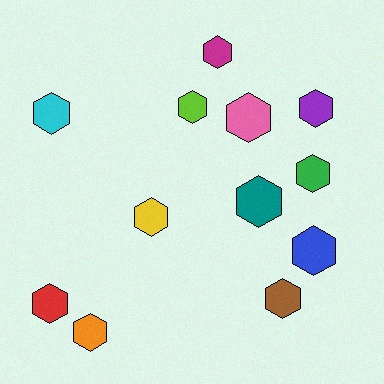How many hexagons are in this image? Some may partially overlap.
There are 12 hexagons.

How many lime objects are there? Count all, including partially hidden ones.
There is 1 lime object.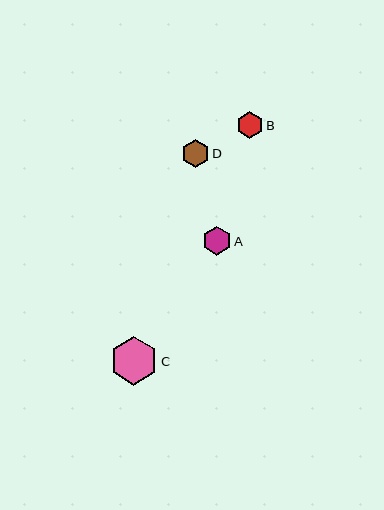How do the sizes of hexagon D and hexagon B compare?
Hexagon D and hexagon B are approximately the same size.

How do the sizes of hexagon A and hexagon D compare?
Hexagon A and hexagon D are approximately the same size.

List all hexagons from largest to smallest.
From largest to smallest: C, A, D, B.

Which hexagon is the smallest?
Hexagon B is the smallest with a size of approximately 27 pixels.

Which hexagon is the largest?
Hexagon C is the largest with a size of approximately 48 pixels.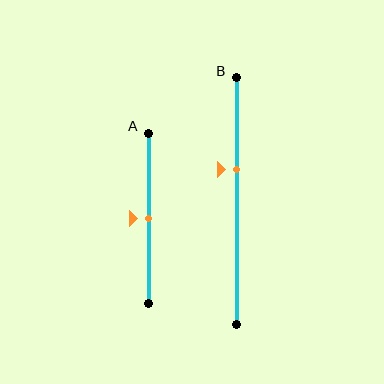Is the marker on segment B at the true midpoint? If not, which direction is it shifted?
No, the marker on segment B is shifted upward by about 13% of the segment length.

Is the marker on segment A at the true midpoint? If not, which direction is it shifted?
Yes, the marker on segment A is at the true midpoint.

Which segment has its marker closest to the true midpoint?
Segment A has its marker closest to the true midpoint.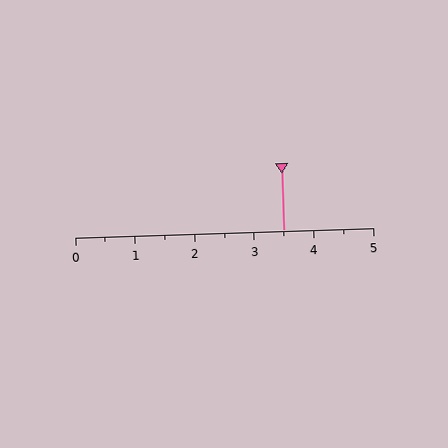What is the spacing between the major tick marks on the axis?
The major ticks are spaced 1 apart.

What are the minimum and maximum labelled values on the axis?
The axis runs from 0 to 5.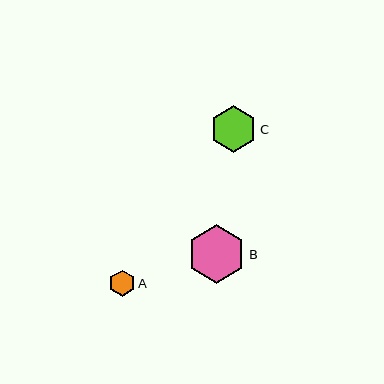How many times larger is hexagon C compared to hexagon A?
Hexagon C is approximately 1.8 times the size of hexagon A.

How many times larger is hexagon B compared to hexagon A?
Hexagon B is approximately 2.2 times the size of hexagon A.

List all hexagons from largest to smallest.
From largest to smallest: B, C, A.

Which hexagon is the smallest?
Hexagon A is the smallest with a size of approximately 26 pixels.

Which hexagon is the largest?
Hexagon B is the largest with a size of approximately 59 pixels.